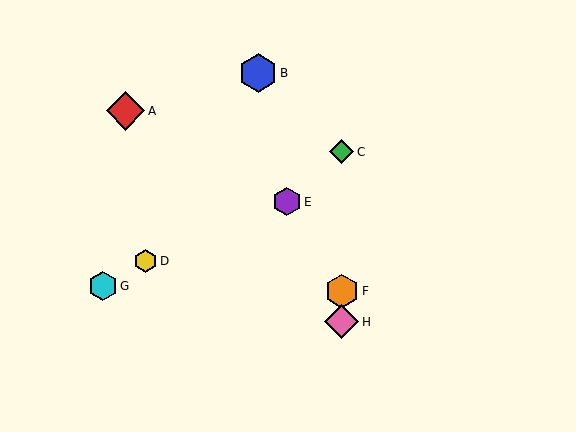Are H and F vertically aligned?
Yes, both are at x≈342.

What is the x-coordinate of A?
Object A is at x≈126.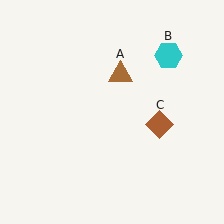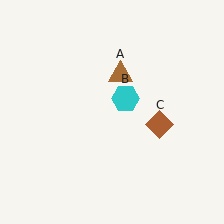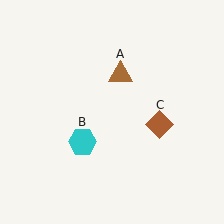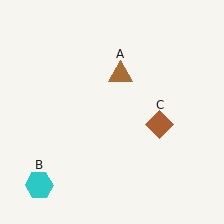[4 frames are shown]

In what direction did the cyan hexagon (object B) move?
The cyan hexagon (object B) moved down and to the left.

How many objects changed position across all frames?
1 object changed position: cyan hexagon (object B).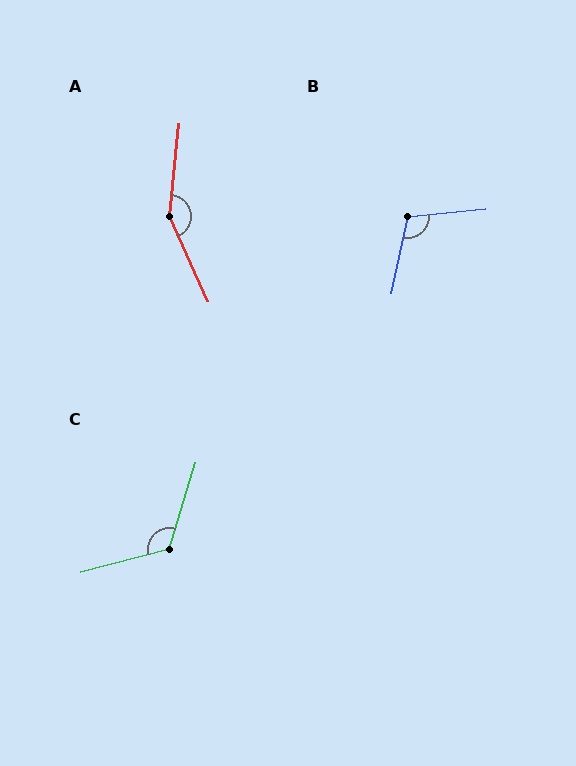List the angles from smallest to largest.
B (108°), C (122°), A (150°).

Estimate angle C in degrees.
Approximately 122 degrees.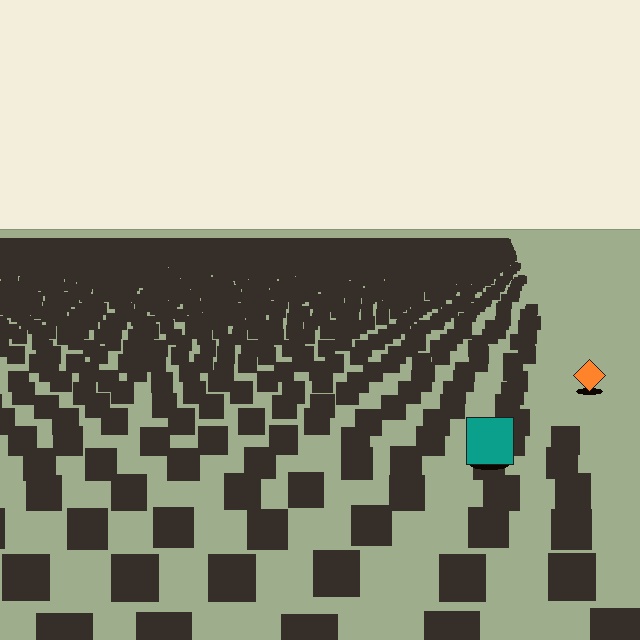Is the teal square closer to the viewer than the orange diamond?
Yes. The teal square is closer — you can tell from the texture gradient: the ground texture is coarser near it.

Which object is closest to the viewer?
The teal square is closest. The texture marks near it are larger and more spread out.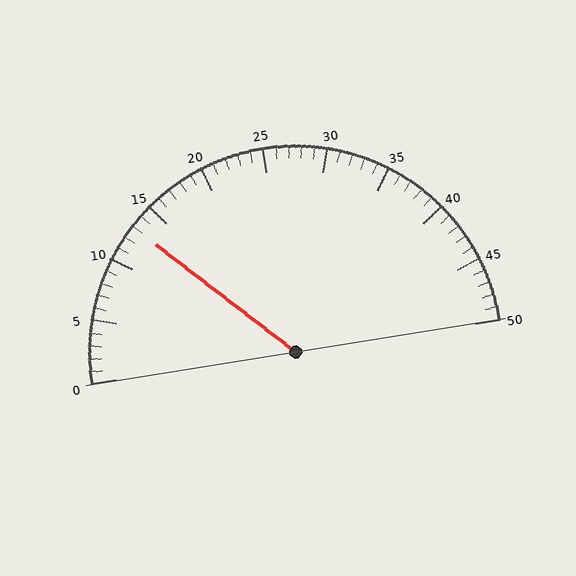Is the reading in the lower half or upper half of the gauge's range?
The reading is in the lower half of the range (0 to 50).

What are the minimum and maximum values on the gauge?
The gauge ranges from 0 to 50.